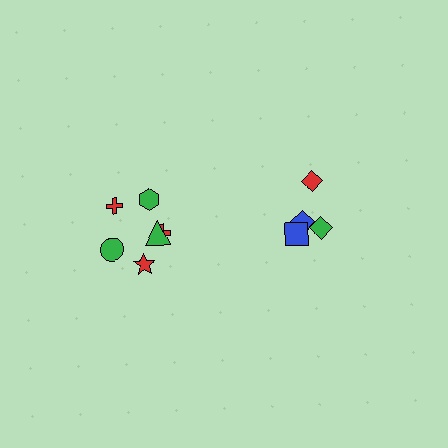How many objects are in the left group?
There are 6 objects.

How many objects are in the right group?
There are 4 objects.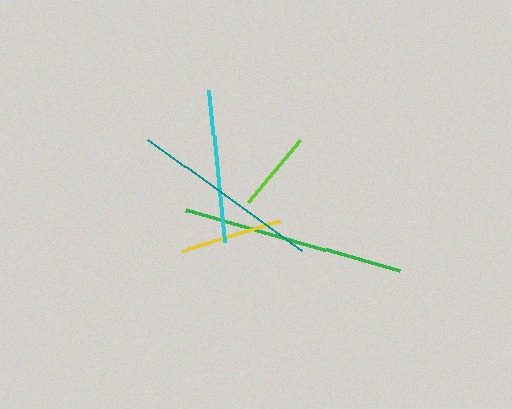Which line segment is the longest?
The green line is the longest at approximately 223 pixels.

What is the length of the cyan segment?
The cyan segment is approximately 154 pixels long.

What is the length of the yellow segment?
The yellow segment is approximately 102 pixels long.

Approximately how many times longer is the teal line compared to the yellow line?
The teal line is approximately 1.9 times the length of the yellow line.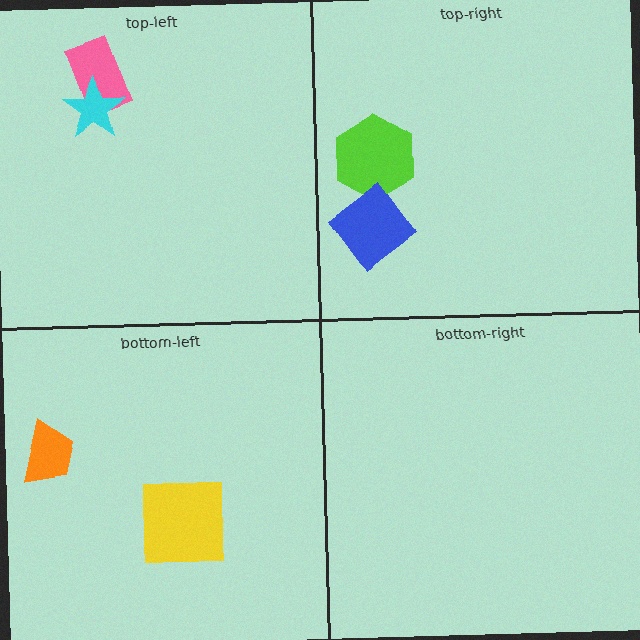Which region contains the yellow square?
The bottom-left region.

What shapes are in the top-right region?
The lime hexagon, the blue diamond.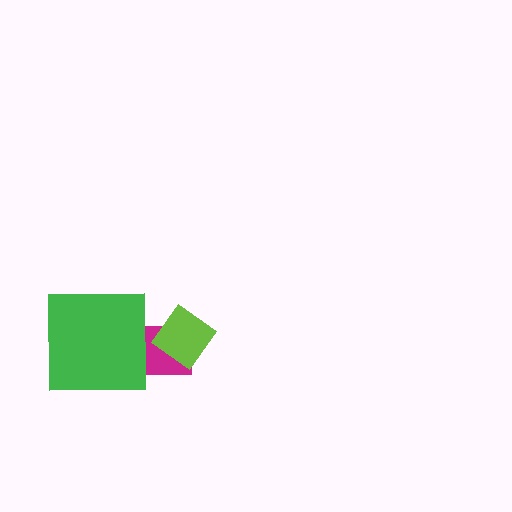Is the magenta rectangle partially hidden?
Yes, it is partially covered by another shape.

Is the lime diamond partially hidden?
No, no other shape covers it.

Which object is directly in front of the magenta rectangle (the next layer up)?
The green square is directly in front of the magenta rectangle.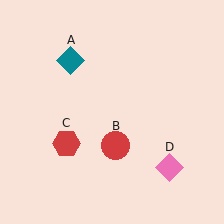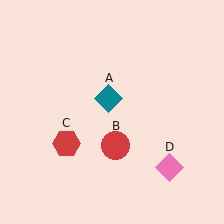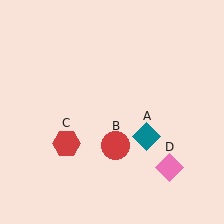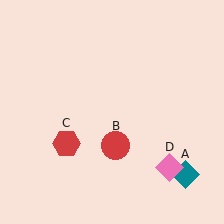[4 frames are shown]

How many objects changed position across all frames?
1 object changed position: teal diamond (object A).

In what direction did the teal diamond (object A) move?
The teal diamond (object A) moved down and to the right.